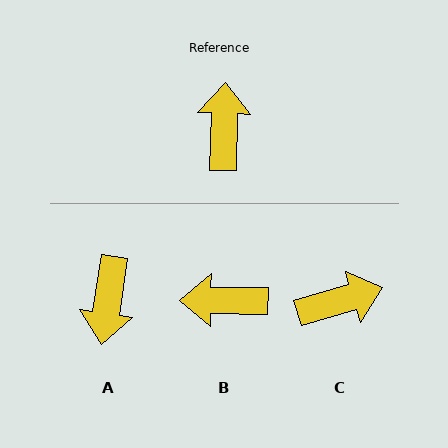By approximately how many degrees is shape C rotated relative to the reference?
Approximately 72 degrees clockwise.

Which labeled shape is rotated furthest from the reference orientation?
A, about 173 degrees away.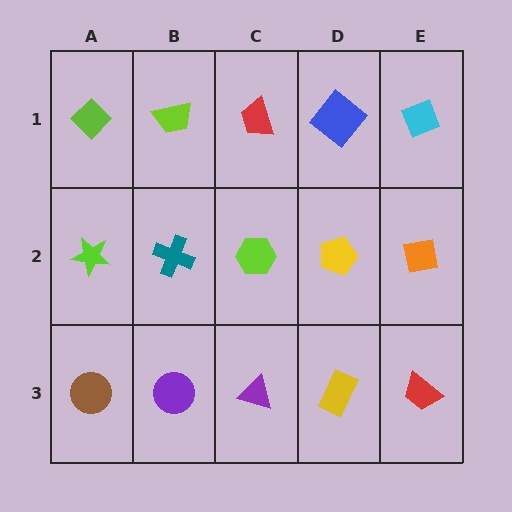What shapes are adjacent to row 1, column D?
A yellow pentagon (row 2, column D), a red trapezoid (row 1, column C), a cyan diamond (row 1, column E).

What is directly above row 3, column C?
A lime hexagon.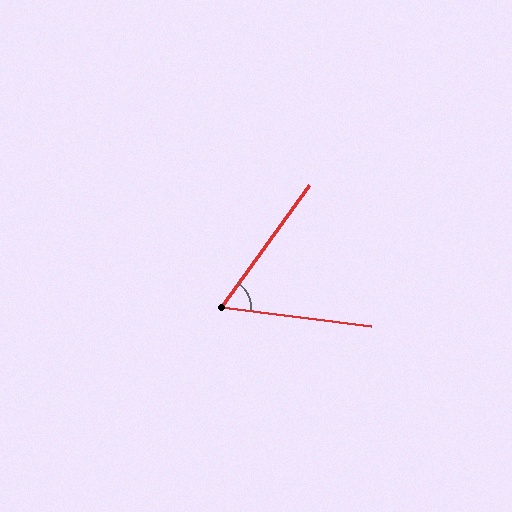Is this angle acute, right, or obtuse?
It is acute.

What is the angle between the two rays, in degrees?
Approximately 61 degrees.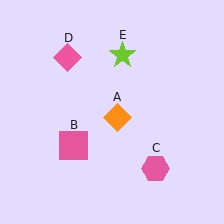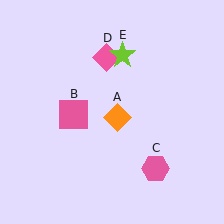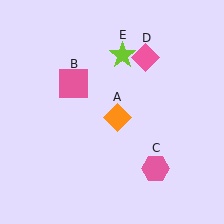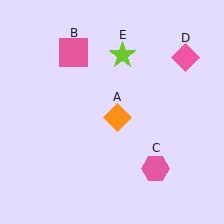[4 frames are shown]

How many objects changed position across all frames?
2 objects changed position: pink square (object B), pink diamond (object D).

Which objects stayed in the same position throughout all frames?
Orange diamond (object A) and pink hexagon (object C) and lime star (object E) remained stationary.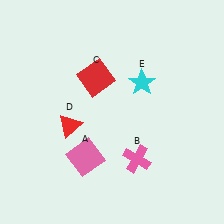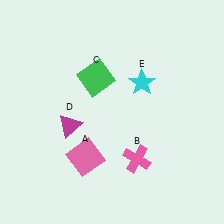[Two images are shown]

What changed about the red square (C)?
In Image 1, C is red. In Image 2, it changed to green.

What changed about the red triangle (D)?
In Image 1, D is red. In Image 2, it changed to magenta.